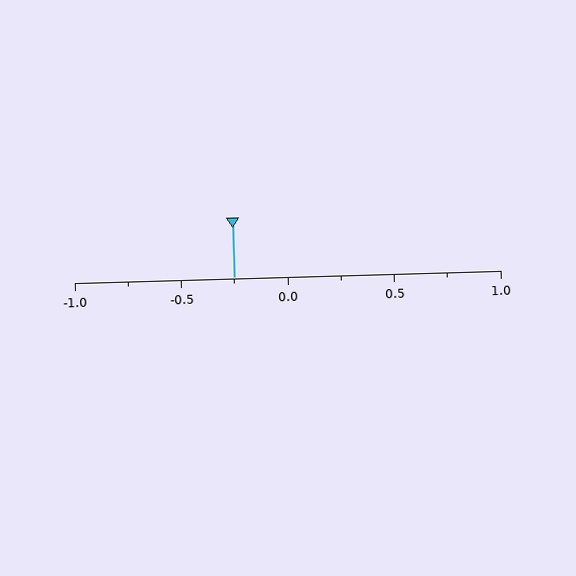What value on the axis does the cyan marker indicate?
The marker indicates approximately -0.25.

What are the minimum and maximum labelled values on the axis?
The axis runs from -1.0 to 1.0.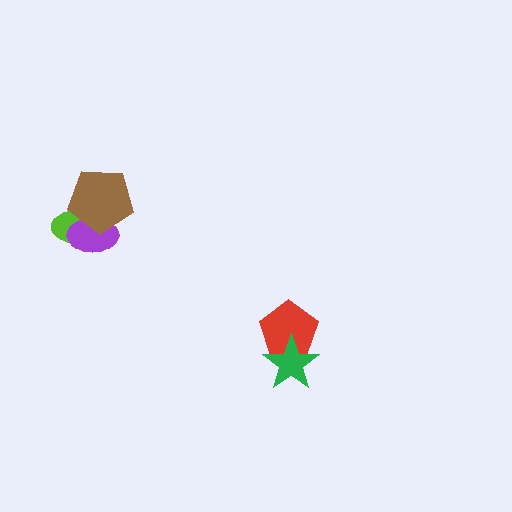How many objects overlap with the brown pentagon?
2 objects overlap with the brown pentagon.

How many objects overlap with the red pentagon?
1 object overlaps with the red pentagon.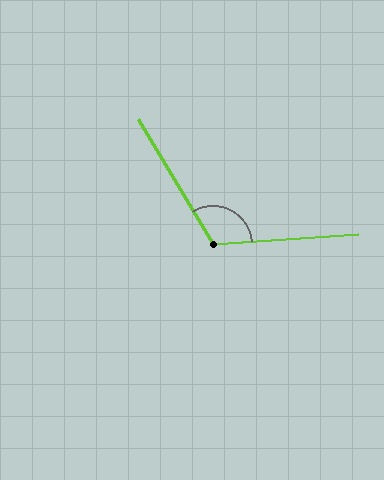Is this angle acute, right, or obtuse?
It is obtuse.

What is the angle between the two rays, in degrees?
Approximately 117 degrees.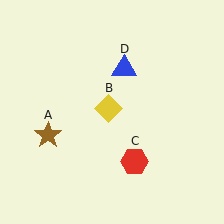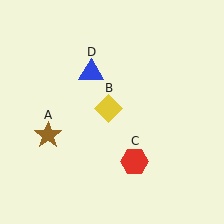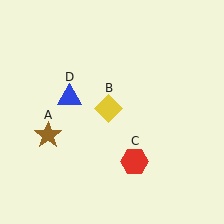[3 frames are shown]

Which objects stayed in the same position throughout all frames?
Brown star (object A) and yellow diamond (object B) and red hexagon (object C) remained stationary.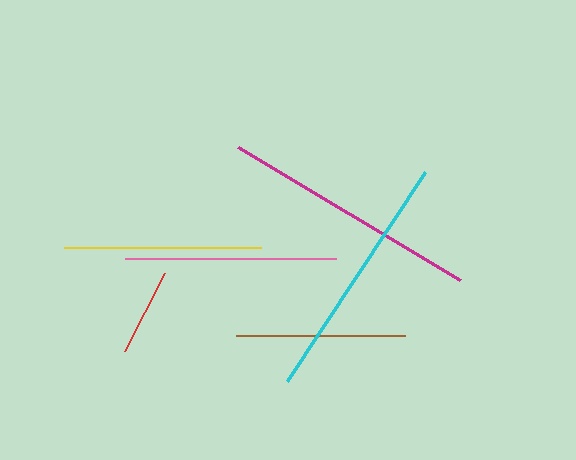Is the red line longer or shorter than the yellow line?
The yellow line is longer than the red line.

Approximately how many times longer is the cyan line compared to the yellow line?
The cyan line is approximately 1.3 times the length of the yellow line.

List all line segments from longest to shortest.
From longest to shortest: magenta, cyan, pink, yellow, brown, red.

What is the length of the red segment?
The red segment is approximately 87 pixels long.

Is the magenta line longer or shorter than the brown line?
The magenta line is longer than the brown line.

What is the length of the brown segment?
The brown segment is approximately 169 pixels long.